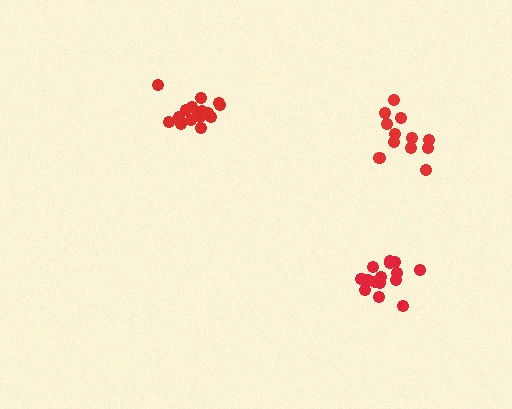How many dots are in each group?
Group 1: 12 dots, Group 2: 17 dots, Group 3: 15 dots (44 total).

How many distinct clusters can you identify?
There are 3 distinct clusters.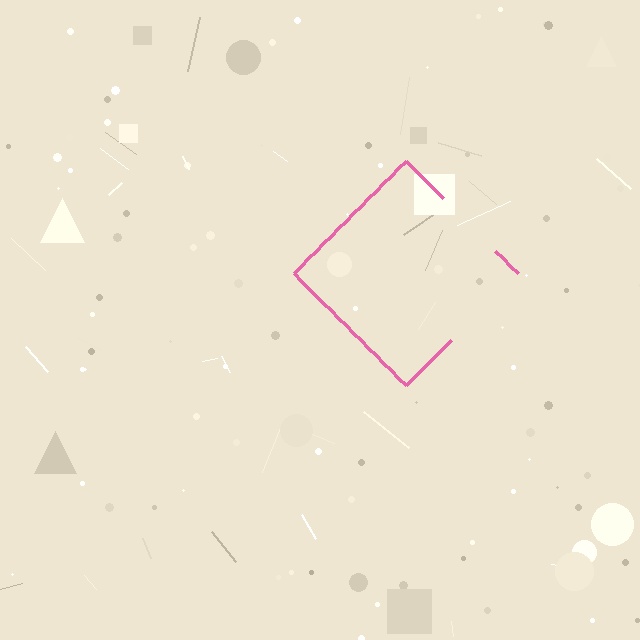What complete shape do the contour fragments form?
The contour fragments form a diamond.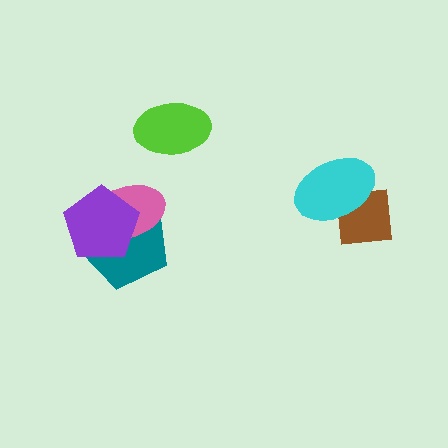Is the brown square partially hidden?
Yes, it is partially covered by another shape.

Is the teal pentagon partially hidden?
Yes, it is partially covered by another shape.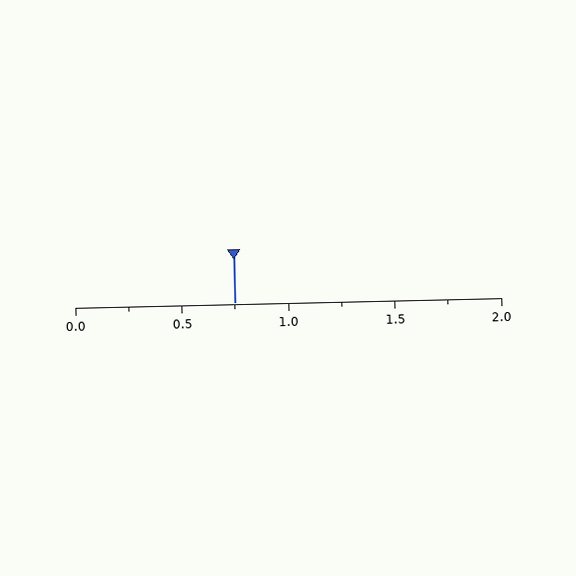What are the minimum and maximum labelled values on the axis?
The axis runs from 0.0 to 2.0.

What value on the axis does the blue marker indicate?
The marker indicates approximately 0.75.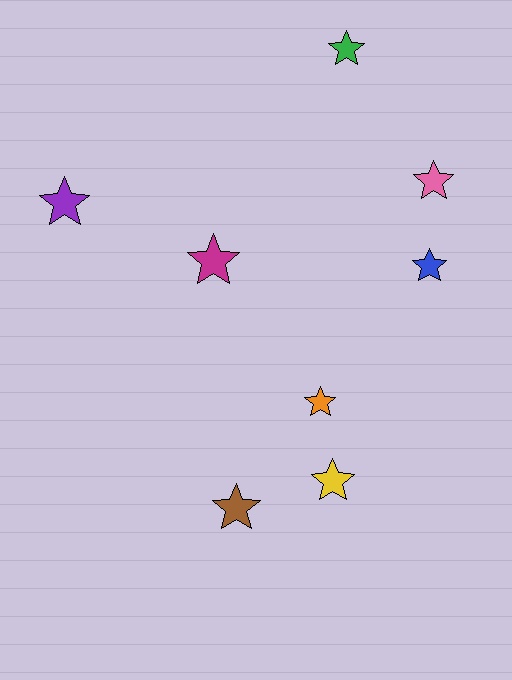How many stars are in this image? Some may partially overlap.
There are 8 stars.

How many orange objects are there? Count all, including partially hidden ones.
There is 1 orange object.